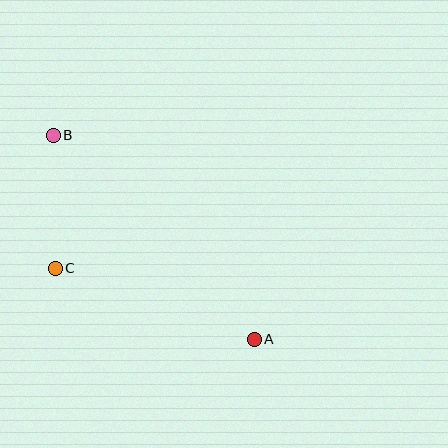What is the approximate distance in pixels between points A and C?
The distance between A and C is approximately 211 pixels.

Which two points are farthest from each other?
Points A and B are farthest from each other.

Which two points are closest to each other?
Points B and C are closest to each other.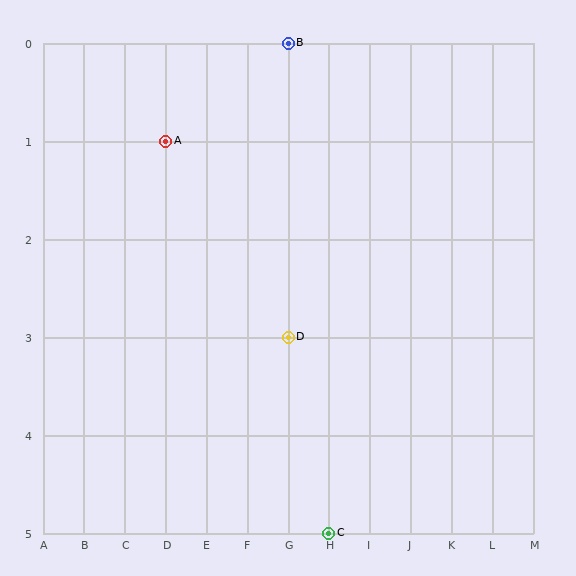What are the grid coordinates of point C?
Point C is at grid coordinates (H, 5).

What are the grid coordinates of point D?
Point D is at grid coordinates (G, 3).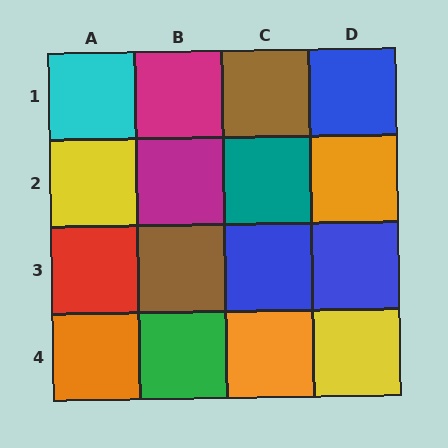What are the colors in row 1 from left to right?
Cyan, magenta, brown, blue.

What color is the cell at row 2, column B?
Magenta.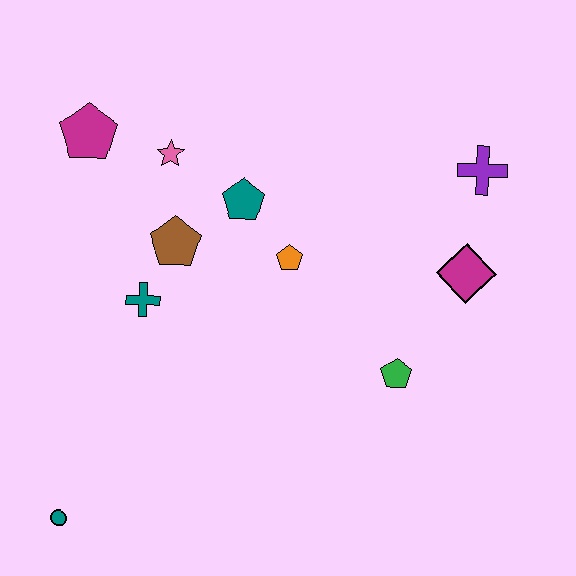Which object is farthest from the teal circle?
The purple cross is farthest from the teal circle.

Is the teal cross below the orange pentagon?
Yes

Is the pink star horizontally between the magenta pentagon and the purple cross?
Yes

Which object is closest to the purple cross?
The magenta diamond is closest to the purple cross.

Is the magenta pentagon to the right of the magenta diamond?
No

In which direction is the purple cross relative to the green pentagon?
The purple cross is above the green pentagon.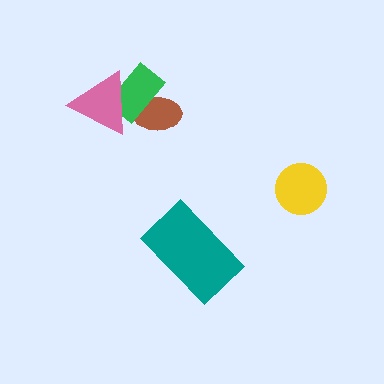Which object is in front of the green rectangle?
The pink triangle is in front of the green rectangle.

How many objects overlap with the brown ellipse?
2 objects overlap with the brown ellipse.